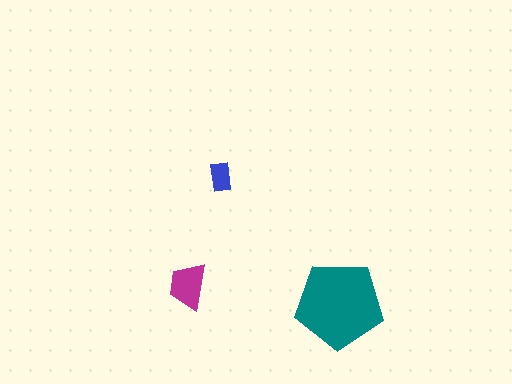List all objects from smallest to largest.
The blue rectangle, the magenta trapezoid, the teal pentagon.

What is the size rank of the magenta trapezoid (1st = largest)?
2nd.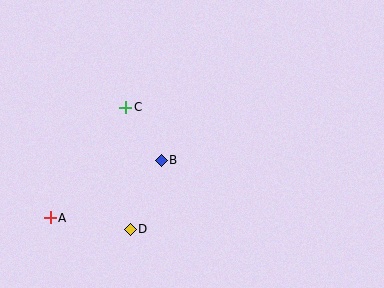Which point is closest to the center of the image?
Point B at (161, 160) is closest to the center.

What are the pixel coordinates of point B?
Point B is at (161, 160).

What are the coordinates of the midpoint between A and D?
The midpoint between A and D is at (90, 224).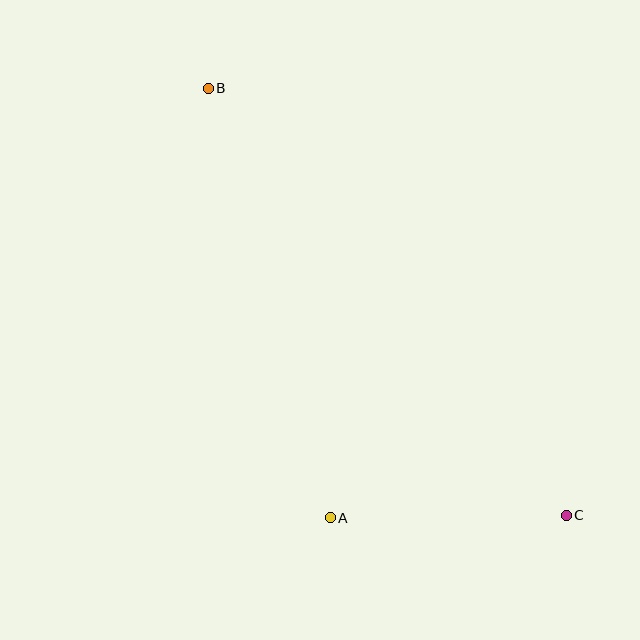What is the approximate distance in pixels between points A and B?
The distance between A and B is approximately 446 pixels.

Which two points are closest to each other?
Points A and C are closest to each other.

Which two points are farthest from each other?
Points B and C are farthest from each other.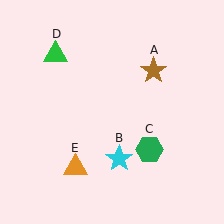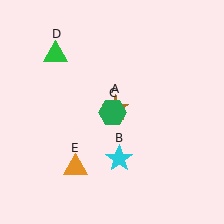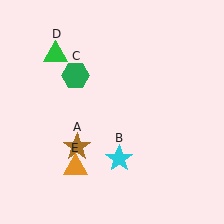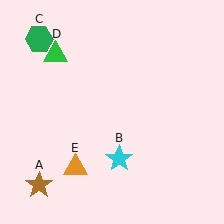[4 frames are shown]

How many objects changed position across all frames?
2 objects changed position: brown star (object A), green hexagon (object C).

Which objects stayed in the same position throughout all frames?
Cyan star (object B) and green triangle (object D) and orange triangle (object E) remained stationary.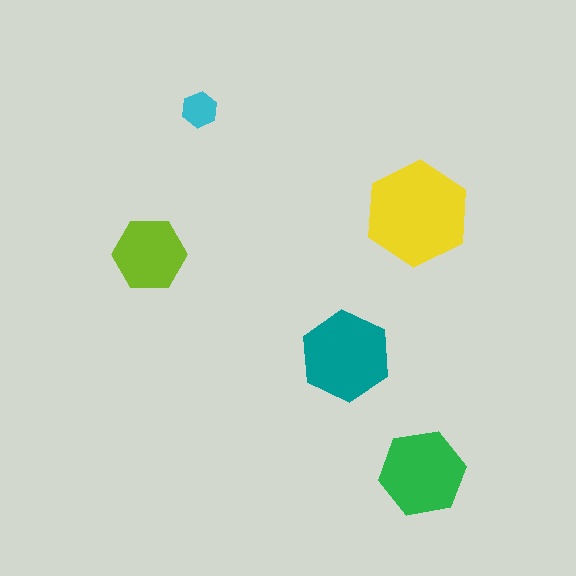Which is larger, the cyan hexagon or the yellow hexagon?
The yellow one.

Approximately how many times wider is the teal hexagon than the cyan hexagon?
About 2.5 times wider.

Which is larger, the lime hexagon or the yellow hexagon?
The yellow one.